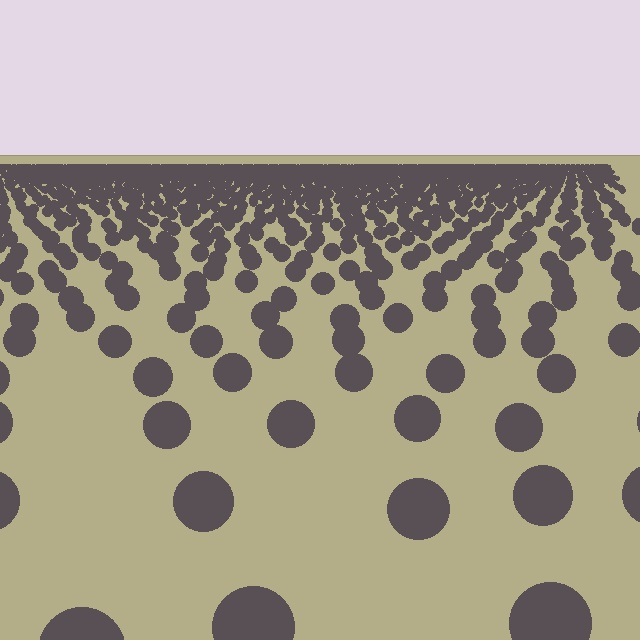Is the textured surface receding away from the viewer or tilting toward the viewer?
The surface is receding away from the viewer. Texture elements get smaller and denser toward the top.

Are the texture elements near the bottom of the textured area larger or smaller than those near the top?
Larger. Near the bottom, elements are closer to the viewer and appear at a bigger on-screen size.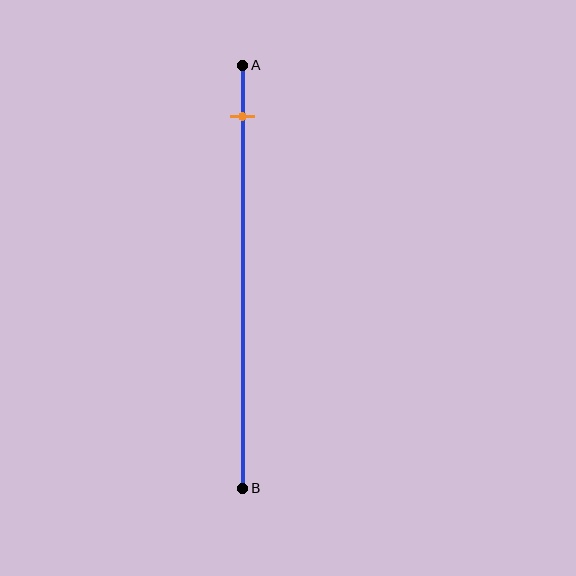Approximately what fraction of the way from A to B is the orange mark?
The orange mark is approximately 10% of the way from A to B.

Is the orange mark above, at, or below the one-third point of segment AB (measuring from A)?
The orange mark is above the one-third point of segment AB.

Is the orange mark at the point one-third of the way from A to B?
No, the mark is at about 10% from A, not at the 33% one-third point.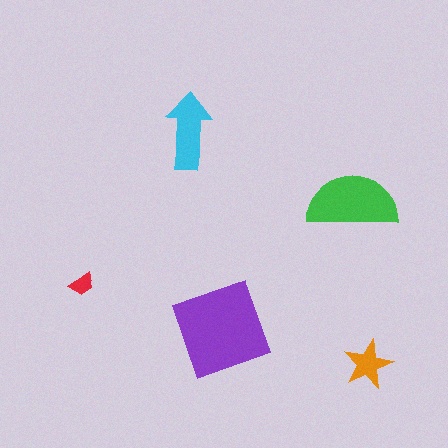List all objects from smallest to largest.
The red trapezoid, the orange star, the cyan arrow, the green semicircle, the purple diamond.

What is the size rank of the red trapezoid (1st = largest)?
5th.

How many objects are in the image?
There are 5 objects in the image.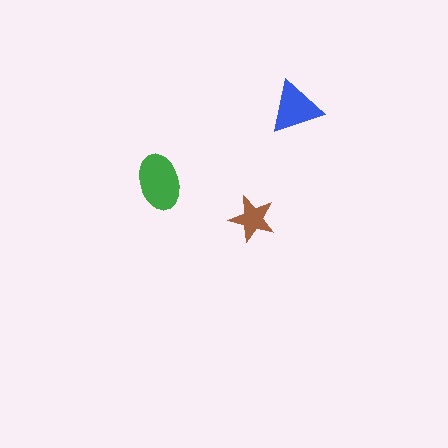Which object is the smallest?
The brown star.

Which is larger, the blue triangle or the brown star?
The blue triangle.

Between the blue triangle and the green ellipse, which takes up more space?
The green ellipse.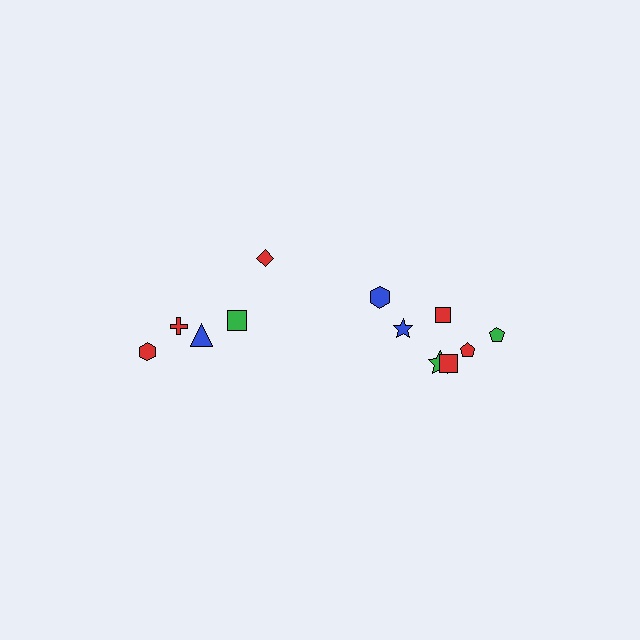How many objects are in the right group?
There are 7 objects.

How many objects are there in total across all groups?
There are 12 objects.